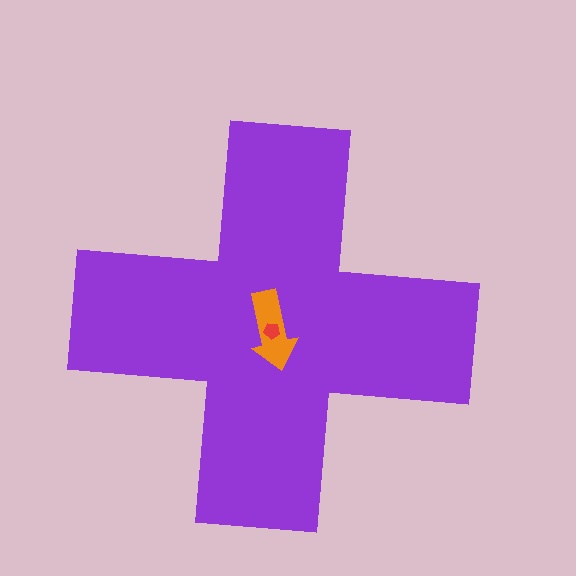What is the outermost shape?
The purple cross.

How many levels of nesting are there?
3.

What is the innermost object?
The red pentagon.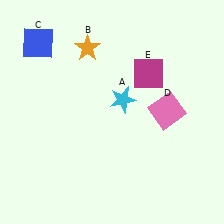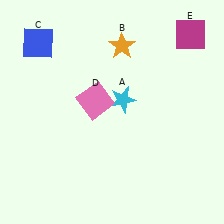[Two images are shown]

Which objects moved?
The objects that moved are: the orange star (B), the pink square (D), the magenta square (E).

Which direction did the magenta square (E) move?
The magenta square (E) moved right.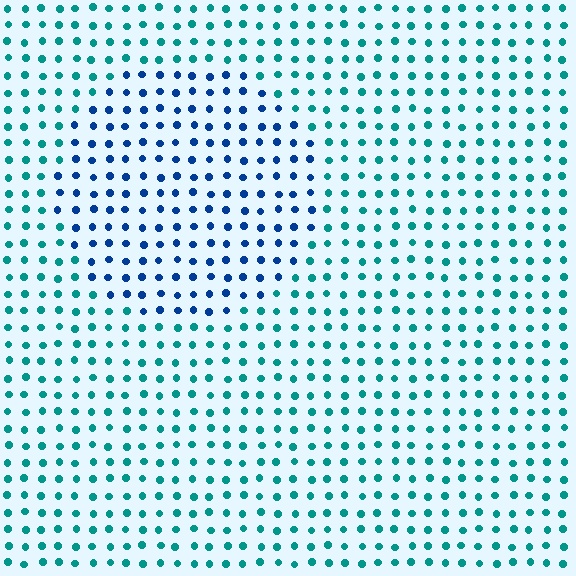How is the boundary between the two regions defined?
The boundary is defined purely by a slight shift in hue (about 42 degrees). Spacing, size, and orientation are identical on both sides.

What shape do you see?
I see a circle.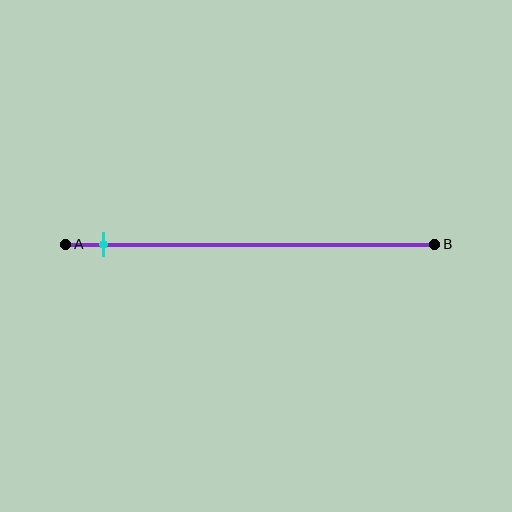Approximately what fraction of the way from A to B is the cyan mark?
The cyan mark is approximately 10% of the way from A to B.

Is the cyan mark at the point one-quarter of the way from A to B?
No, the mark is at about 10% from A, not at the 25% one-quarter point.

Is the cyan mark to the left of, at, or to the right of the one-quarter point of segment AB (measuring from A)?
The cyan mark is to the left of the one-quarter point of segment AB.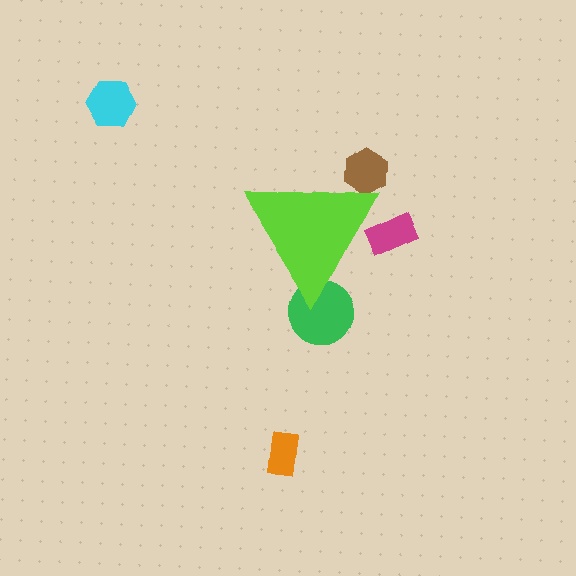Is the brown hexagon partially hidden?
Yes, the brown hexagon is partially hidden behind the lime triangle.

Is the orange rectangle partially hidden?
No, the orange rectangle is fully visible.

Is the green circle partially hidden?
Yes, the green circle is partially hidden behind the lime triangle.